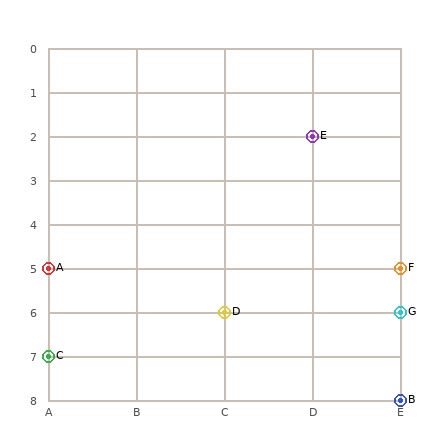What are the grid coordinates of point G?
Point G is at grid coordinates (E, 6).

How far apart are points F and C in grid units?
Points F and C are 4 columns and 2 rows apart (about 4.5 grid units diagonally).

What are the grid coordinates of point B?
Point B is at grid coordinates (E, 8).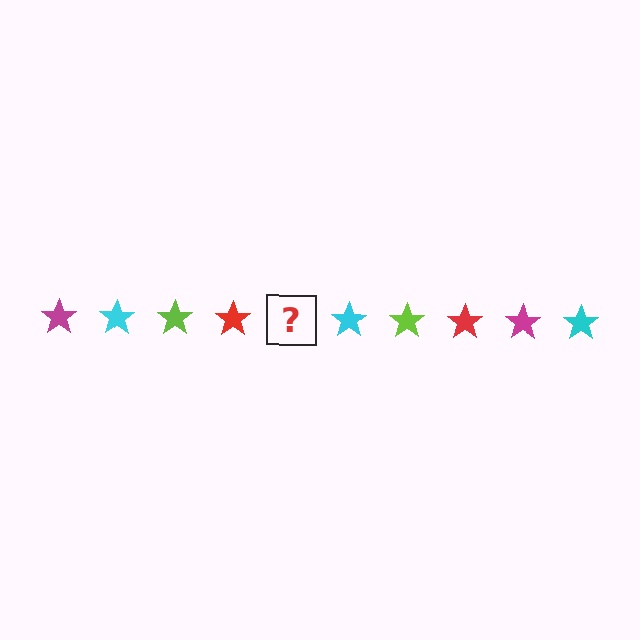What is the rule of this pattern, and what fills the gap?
The rule is that the pattern cycles through magenta, cyan, lime, red stars. The gap should be filled with a magenta star.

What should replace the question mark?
The question mark should be replaced with a magenta star.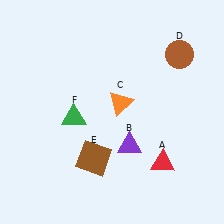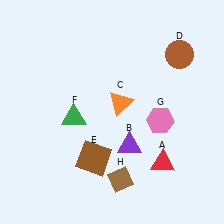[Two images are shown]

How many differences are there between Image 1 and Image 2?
There are 2 differences between the two images.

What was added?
A pink hexagon (G), a brown diamond (H) were added in Image 2.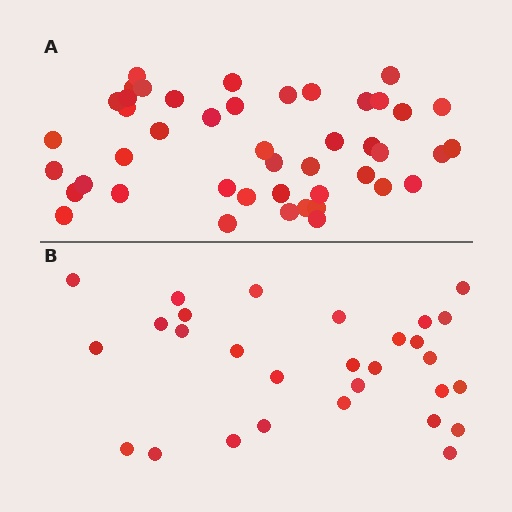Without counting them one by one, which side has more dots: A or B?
Region A (the top region) has more dots.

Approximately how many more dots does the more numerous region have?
Region A has approximately 15 more dots than region B.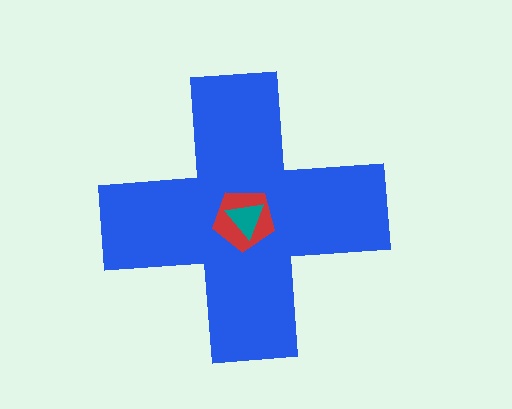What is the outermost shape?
The blue cross.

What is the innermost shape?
The teal triangle.